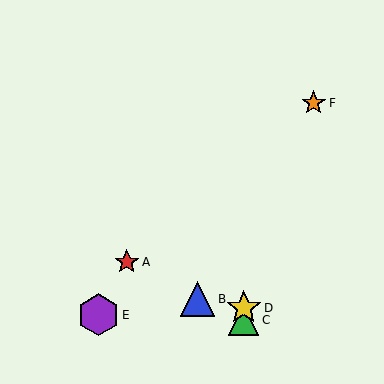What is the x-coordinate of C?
Object C is at x≈244.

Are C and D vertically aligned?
Yes, both are at x≈244.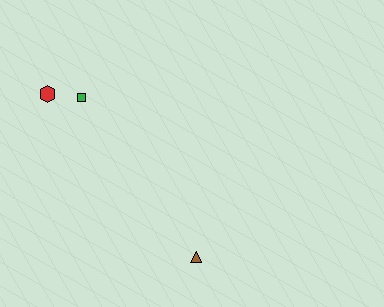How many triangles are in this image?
There is 1 triangle.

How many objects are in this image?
There are 3 objects.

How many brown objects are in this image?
There is 1 brown object.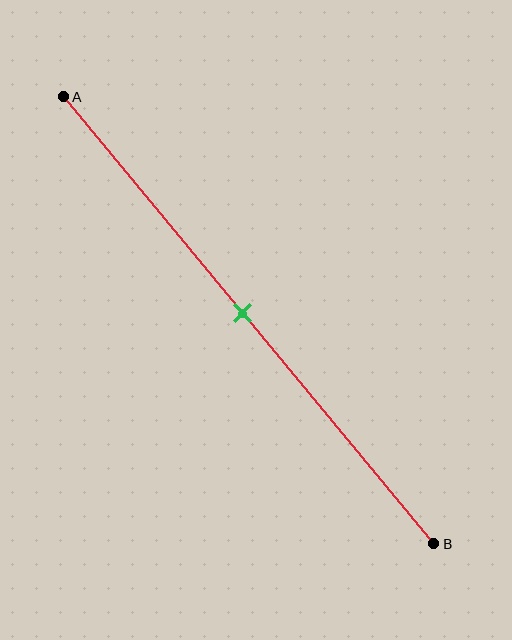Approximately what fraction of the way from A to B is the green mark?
The green mark is approximately 50% of the way from A to B.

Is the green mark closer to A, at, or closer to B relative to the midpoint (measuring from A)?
The green mark is approximately at the midpoint of segment AB.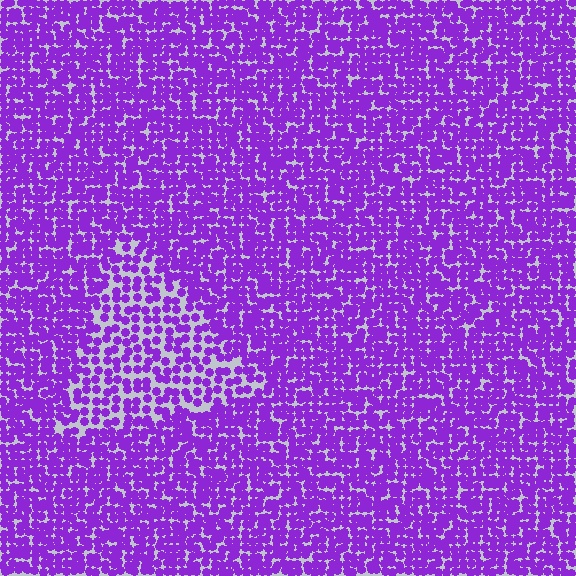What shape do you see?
I see a triangle.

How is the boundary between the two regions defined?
The boundary is defined by a change in element density (approximately 1.7x ratio). All elements are the same color, size, and shape.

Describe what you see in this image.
The image contains small purple elements arranged at two different densities. A triangle-shaped region is visible where the elements are less densely packed than the surrounding area.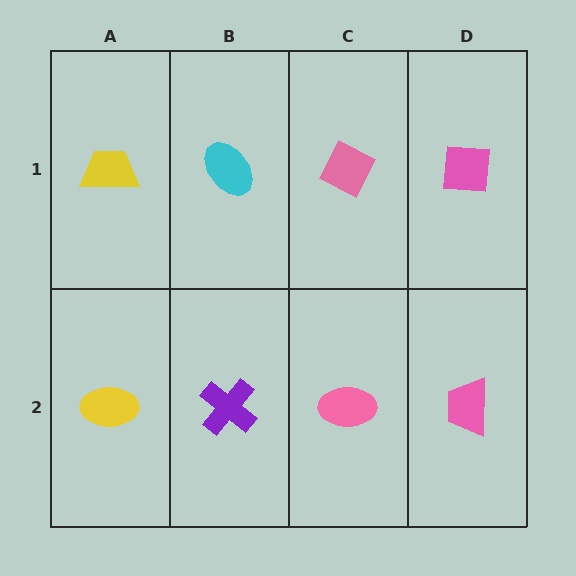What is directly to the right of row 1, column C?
A pink square.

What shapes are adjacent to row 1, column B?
A purple cross (row 2, column B), a yellow trapezoid (row 1, column A), a pink diamond (row 1, column C).